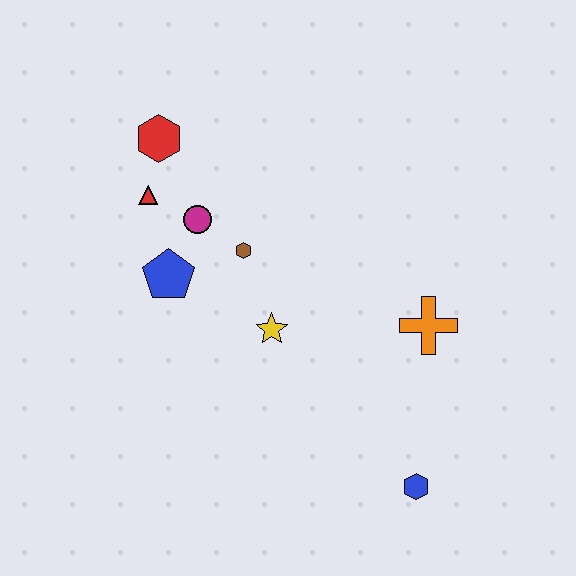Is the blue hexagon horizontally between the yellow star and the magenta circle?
No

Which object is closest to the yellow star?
The brown hexagon is closest to the yellow star.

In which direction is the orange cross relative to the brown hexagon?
The orange cross is to the right of the brown hexagon.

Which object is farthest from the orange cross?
The red hexagon is farthest from the orange cross.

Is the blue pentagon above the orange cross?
Yes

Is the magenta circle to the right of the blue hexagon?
No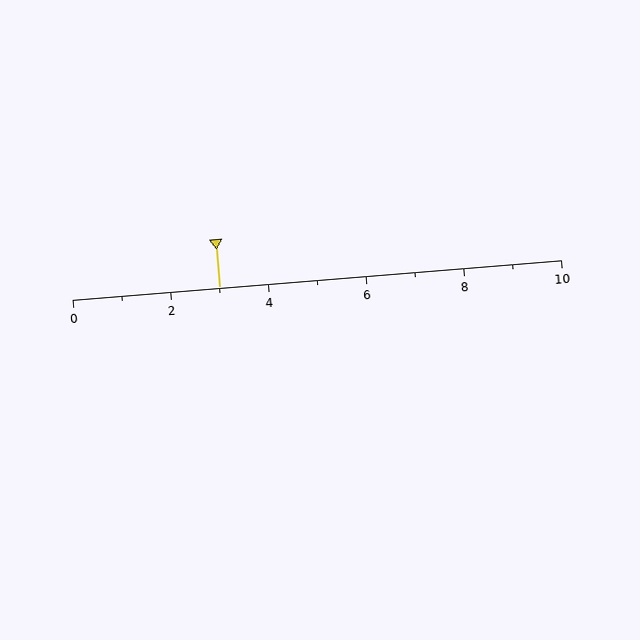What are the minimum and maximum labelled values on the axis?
The axis runs from 0 to 10.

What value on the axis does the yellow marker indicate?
The marker indicates approximately 3.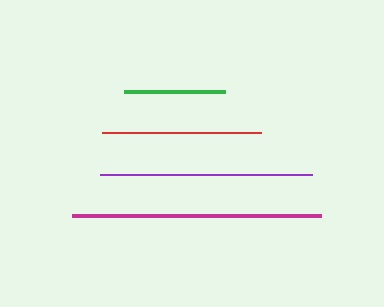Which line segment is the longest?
The magenta line is the longest at approximately 249 pixels.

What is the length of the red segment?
The red segment is approximately 160 pixels long.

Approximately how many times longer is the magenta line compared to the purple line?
The magenta line is approximately 1.2 times the length of the purple line.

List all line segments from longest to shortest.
From longest to shortest: magenta, purple, red, green.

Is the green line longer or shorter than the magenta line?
The magenta line is longer than the green line.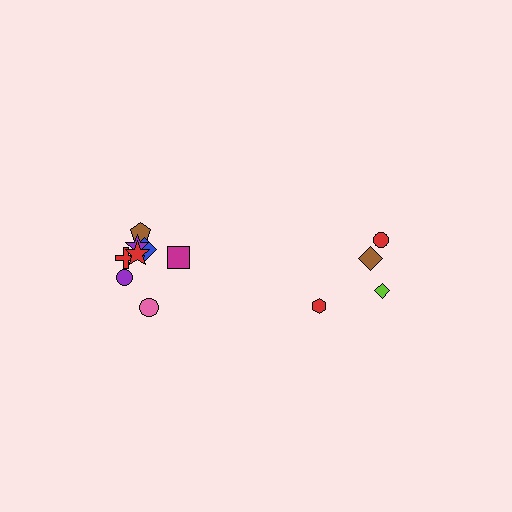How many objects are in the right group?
There are 4 objects.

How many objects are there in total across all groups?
There are 12 objects.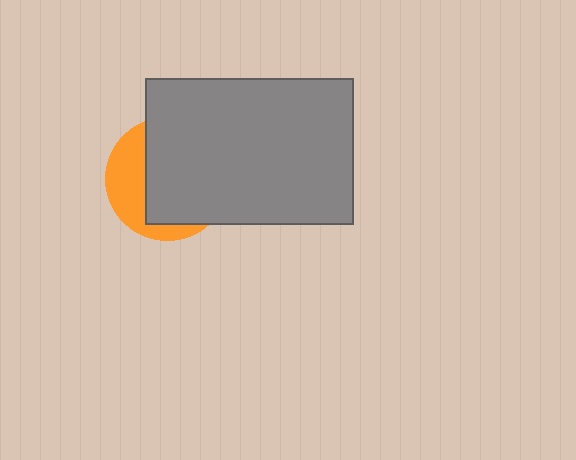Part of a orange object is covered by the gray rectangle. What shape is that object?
It is a circle.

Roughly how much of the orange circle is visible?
A small part of it is visible (roughly 34%).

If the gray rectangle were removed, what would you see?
You would see the complete orange circle.